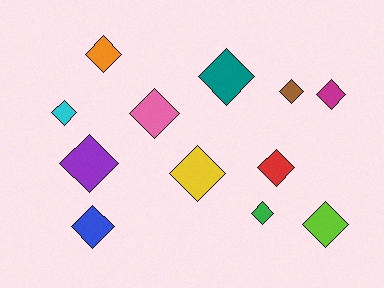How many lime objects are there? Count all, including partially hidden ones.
There is 1 lime object.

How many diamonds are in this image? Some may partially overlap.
There are 12 diamonds.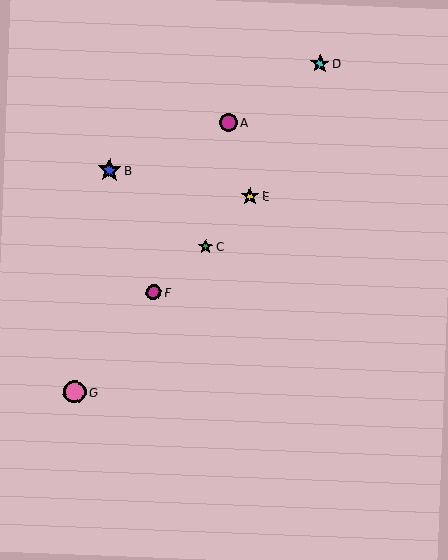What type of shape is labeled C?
Shape C is a green star.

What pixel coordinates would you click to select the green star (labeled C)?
Click at (206, 247) to select the green star C.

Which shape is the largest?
The blue star (labeled B) is the largest.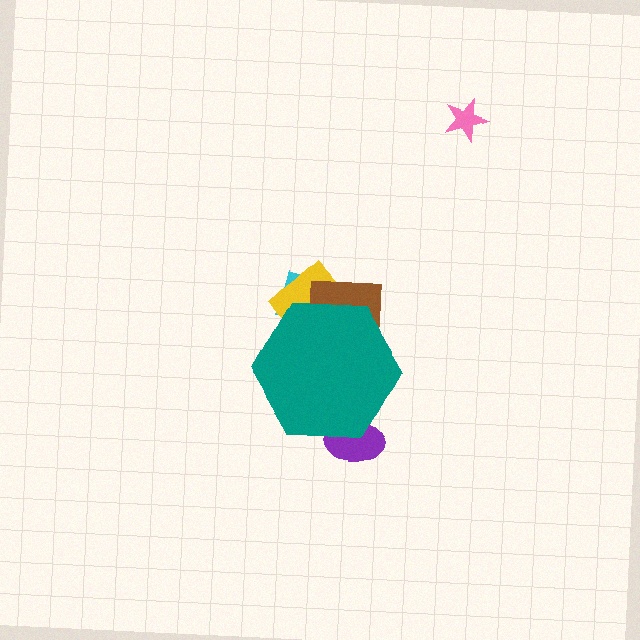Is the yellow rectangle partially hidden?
Yes, the yellow rectangle is partially hidden behind the teal hexagon.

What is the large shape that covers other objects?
A teal hexagon.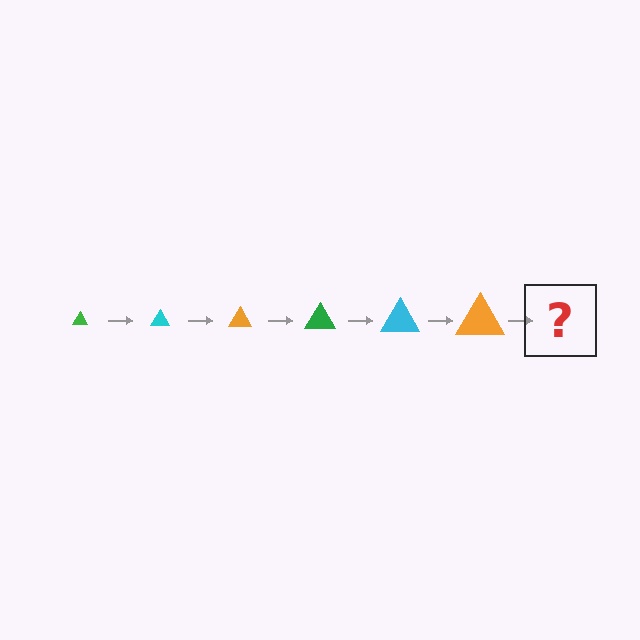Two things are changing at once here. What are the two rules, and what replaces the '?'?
The two rules are that the triangle grows larger each step and the color cycles through green, cyan, and orange. The '?' should be a green triangle, larger than the previous one.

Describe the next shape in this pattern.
It should be a green triangle, larger than the previous one.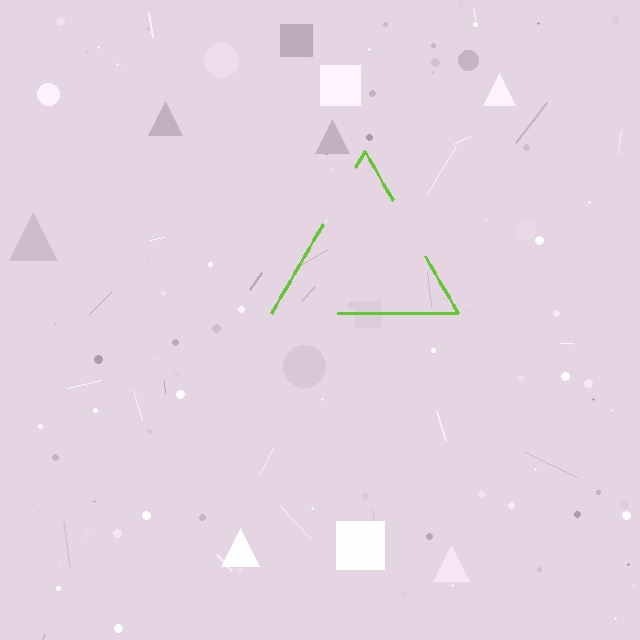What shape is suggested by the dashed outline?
The dashed outline suggests a triangle.